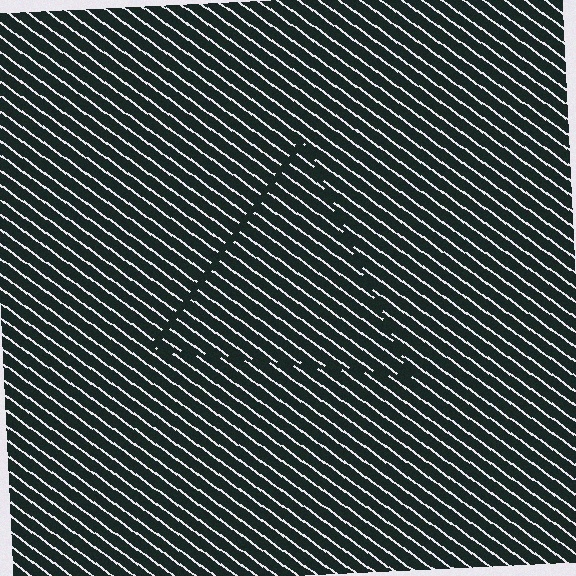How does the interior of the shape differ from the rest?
The interior of the shape contains the same grating, shifted by half a period — the contour is defined by the phase discontinuity where line-ends from the inner and outer gratings abut.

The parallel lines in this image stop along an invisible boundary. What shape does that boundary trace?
An illusory triangle. The interior of the shape contains the same grating, shifted by half a period — the contour is defined by the phase discontinuity where line-ends from the inner and outer gratings abut.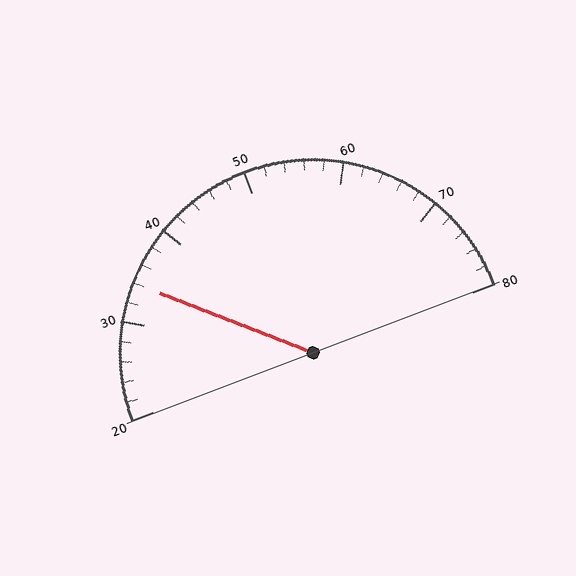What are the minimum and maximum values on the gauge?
The gauge ranges from 20 to 80.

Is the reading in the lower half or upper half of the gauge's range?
The reading is in the lower half of the range (20 to 80).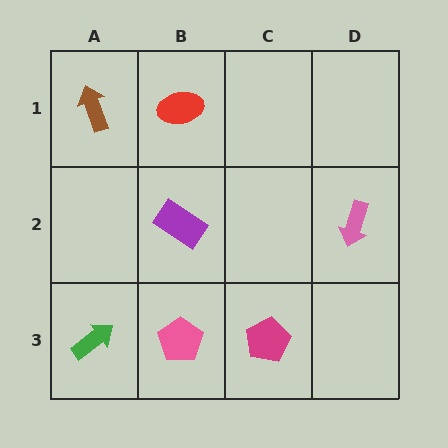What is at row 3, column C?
A magenta pentagon.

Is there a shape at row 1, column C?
No, that cell is empty.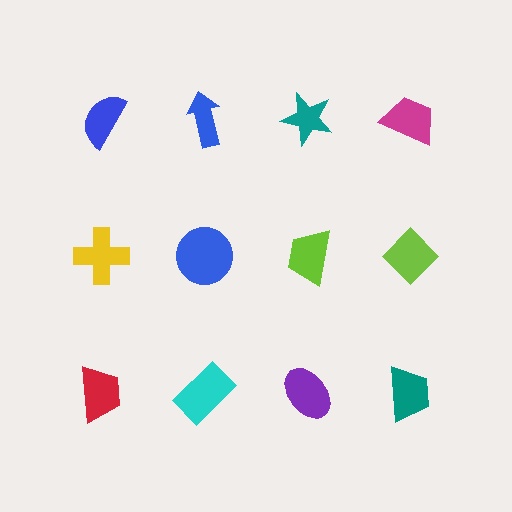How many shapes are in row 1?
4 shapes.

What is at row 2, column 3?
A lime trapezoid.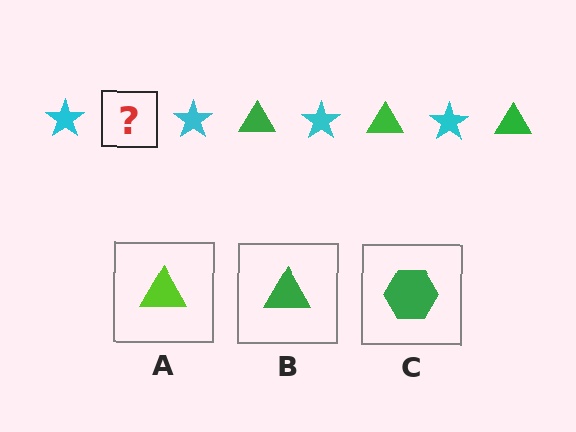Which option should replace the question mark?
Option B.